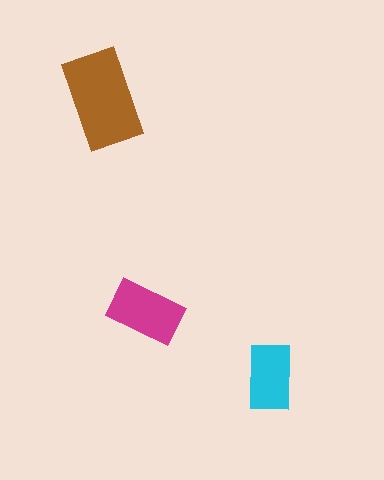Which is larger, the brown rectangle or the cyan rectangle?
The brown one.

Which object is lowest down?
The cyan rectangle is bottommost.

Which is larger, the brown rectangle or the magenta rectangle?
The brown one.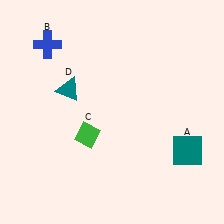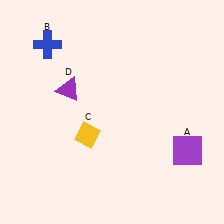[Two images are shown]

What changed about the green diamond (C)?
In Image 1, C is green. In Image 2, it changed to yellow.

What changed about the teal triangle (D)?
In Image 1, D is teal. In Image 2, it changed to purple.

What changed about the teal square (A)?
In Image 1, A is teal. In Image 2, it changed to purple.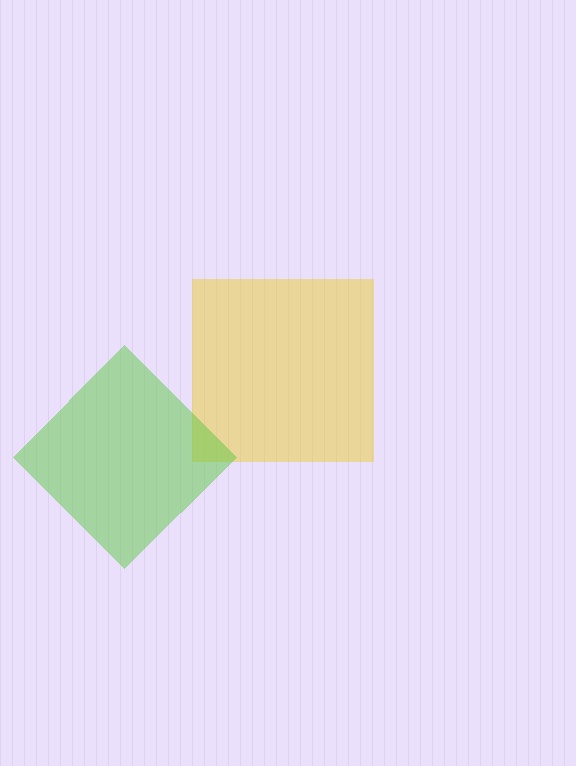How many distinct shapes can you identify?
There are 2 distinct shapes: a yellow square, a lime diamond.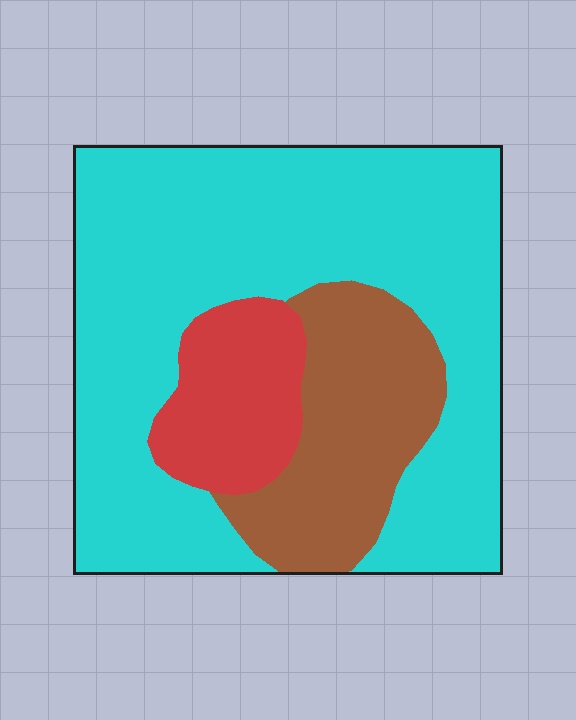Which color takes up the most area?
Cyan, at roughly 65%.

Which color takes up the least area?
Red, at roughly 15%.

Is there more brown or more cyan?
Cyan.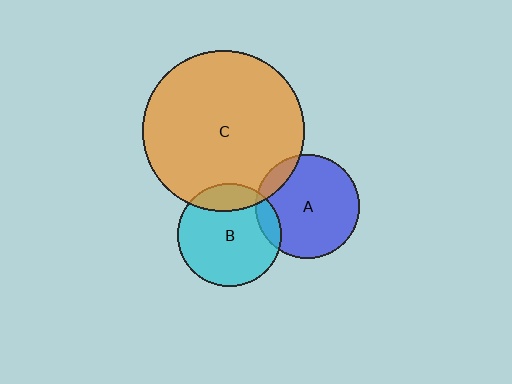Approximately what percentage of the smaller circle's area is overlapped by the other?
Approximately 10%.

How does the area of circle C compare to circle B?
Approximately 2.4 times.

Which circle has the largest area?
Circle C (orange).